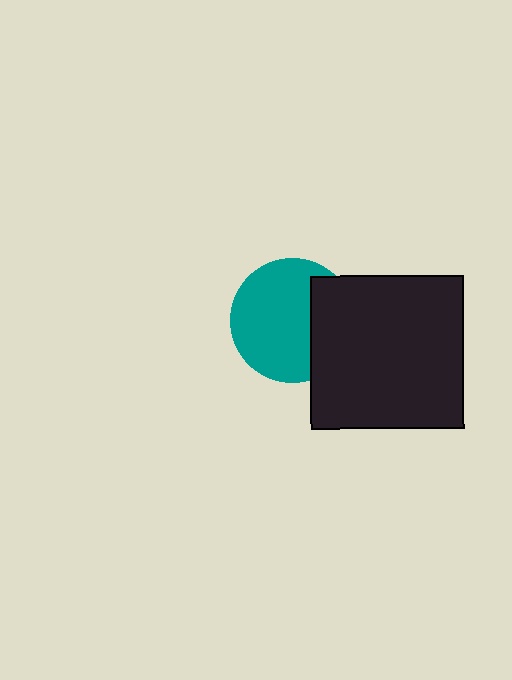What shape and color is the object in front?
The object in front is a black square.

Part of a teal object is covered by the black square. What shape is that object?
It is a circle.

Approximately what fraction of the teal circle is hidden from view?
Roughly 31% of the teal circle is hidden behind the black square.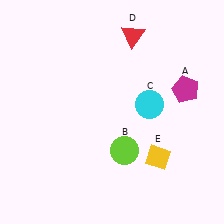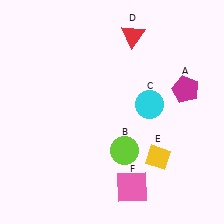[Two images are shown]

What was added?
A pink square (F) was added in Image 2.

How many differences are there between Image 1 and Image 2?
There is 1 difference between the two images.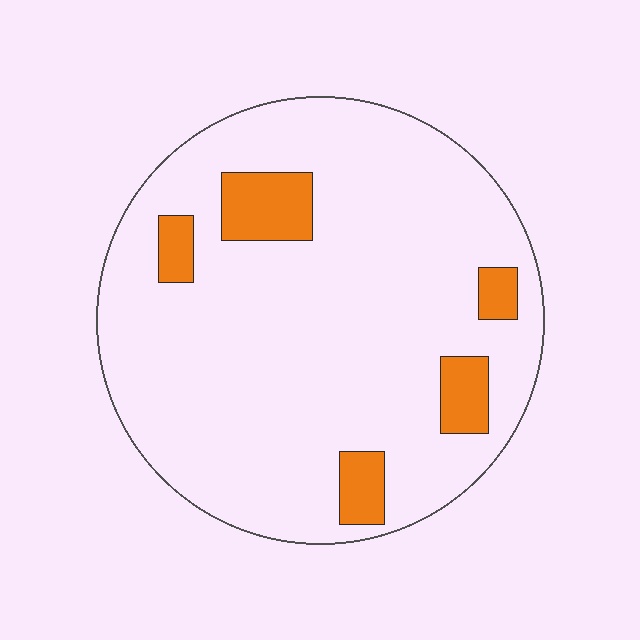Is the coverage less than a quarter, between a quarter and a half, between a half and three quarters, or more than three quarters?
Less than a quarter.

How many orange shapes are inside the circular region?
5.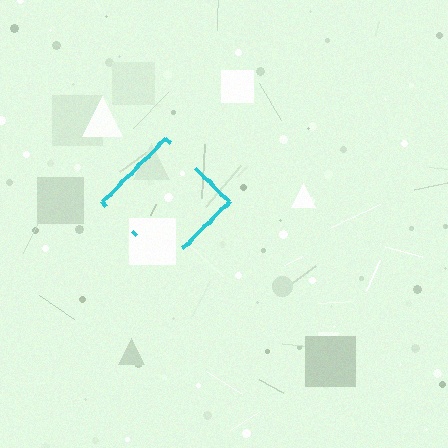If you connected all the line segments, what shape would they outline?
They would outline a diamond.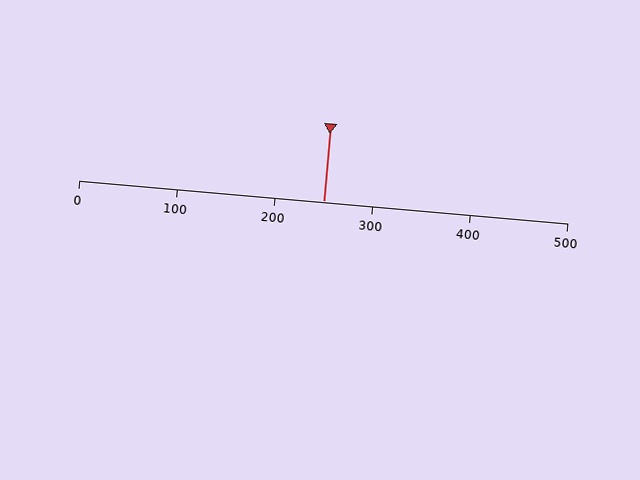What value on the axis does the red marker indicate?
The marker indicates approximately 250.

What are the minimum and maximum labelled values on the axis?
The axis runs from 0 to 500.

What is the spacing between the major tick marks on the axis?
The major ticks are spaced 100 apart.